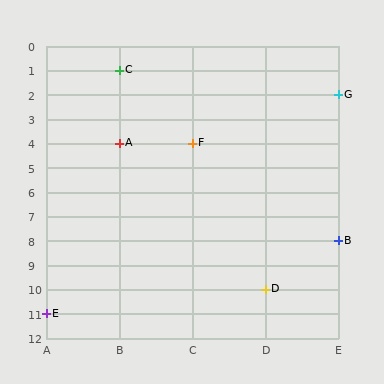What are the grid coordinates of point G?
Point G is at grid coordinates (E, 2).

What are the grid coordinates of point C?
Point C is at grid coordinates (B, 1).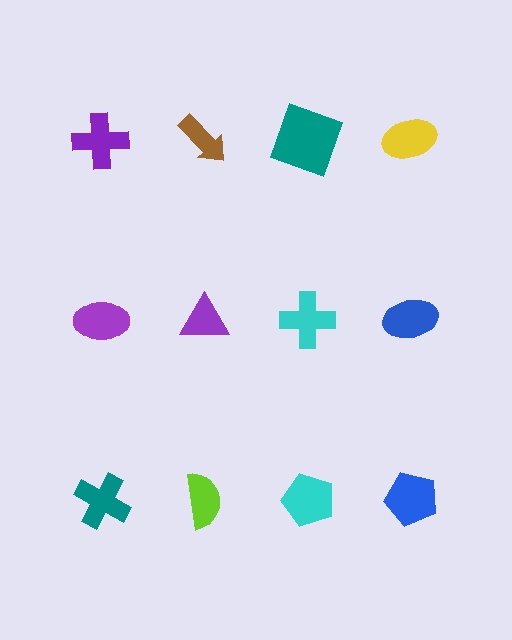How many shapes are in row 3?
4 shapes.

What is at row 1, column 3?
A teal square.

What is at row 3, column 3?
A cyan pentagon.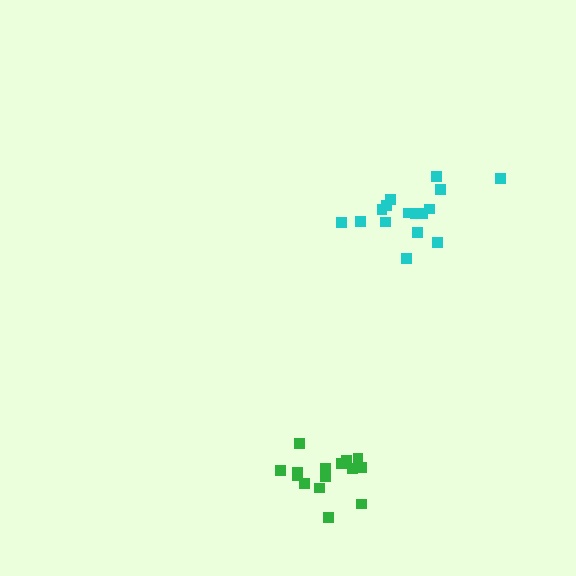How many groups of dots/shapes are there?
There are 2 groups.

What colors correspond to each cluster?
The clusters are colored: green, cyan.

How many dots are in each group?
Group 1: 15 dots, Group 2: 16 dots (31 total).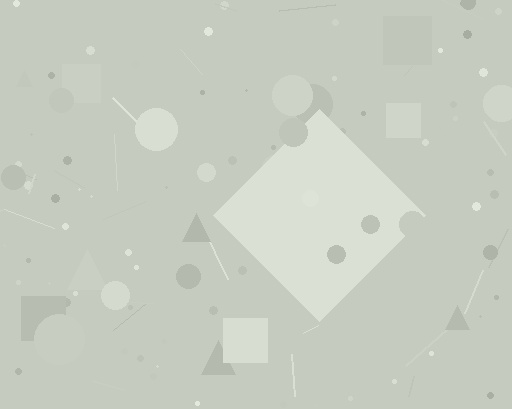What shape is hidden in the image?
A diamond is hidden in the image.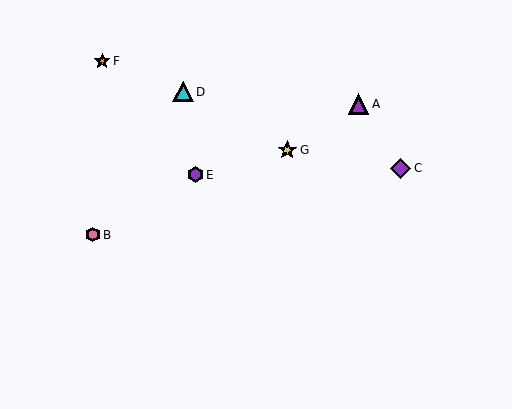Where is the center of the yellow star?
The center of the yellow star is at (287, 150).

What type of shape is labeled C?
Shape C is a purple diamond.